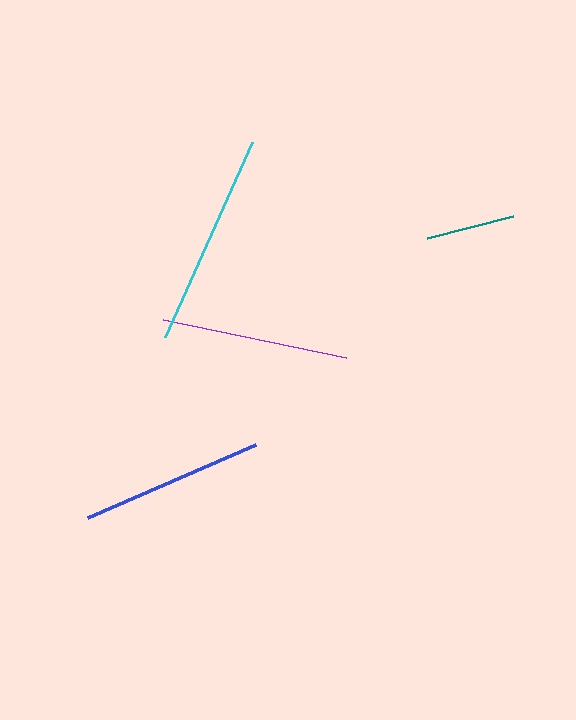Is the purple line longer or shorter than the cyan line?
The cyan line is longer than the purple line.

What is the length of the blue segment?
The blue segment is approximately 183 pixels long.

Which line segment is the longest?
The cyan line is the longest at approximately 213 pixels.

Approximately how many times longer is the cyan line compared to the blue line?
The cyan line is approximately 1.2 times the length of the blue line.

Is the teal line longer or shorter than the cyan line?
The cyan line is longer than the teal line.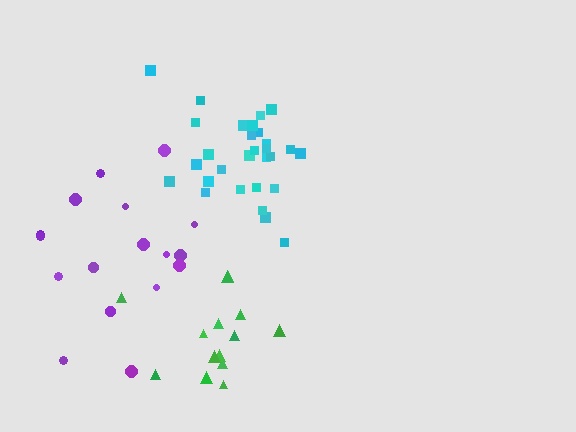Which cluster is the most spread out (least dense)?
Purple.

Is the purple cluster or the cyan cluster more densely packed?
Cyan.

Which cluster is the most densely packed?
Cyan.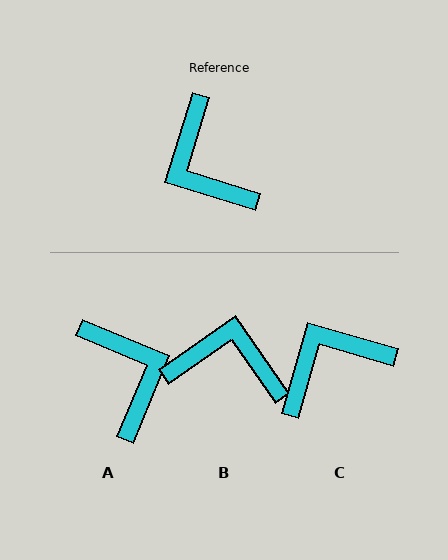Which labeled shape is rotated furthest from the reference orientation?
A, about 174 degrees away.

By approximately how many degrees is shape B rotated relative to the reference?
Approximately 128 degrees clockwise.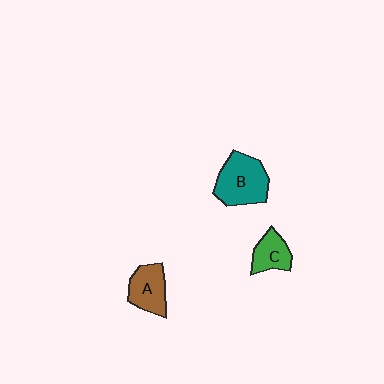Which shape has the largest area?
Shape B (teal).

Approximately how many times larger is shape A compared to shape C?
Approximately 1.3 times.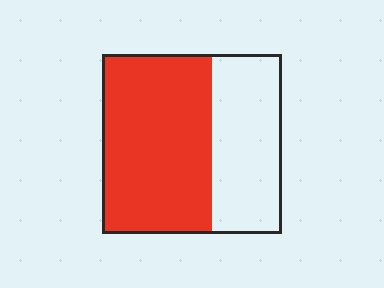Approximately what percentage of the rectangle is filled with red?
Approximately 60%.